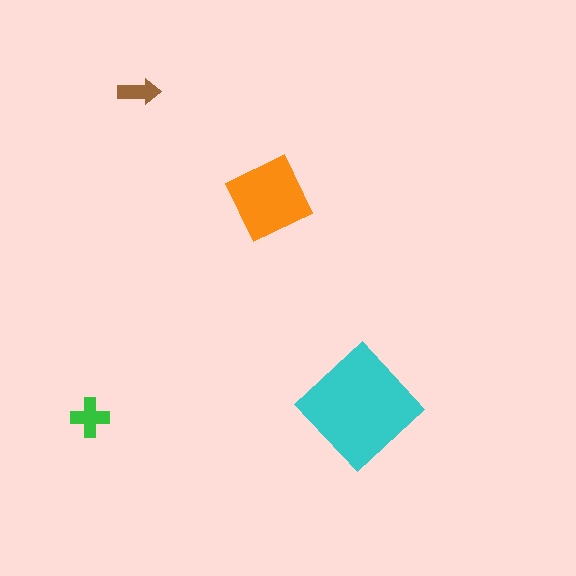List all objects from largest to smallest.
The cyan diamond, the orange square, the green cross, the brown arrow.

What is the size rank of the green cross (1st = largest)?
3rd.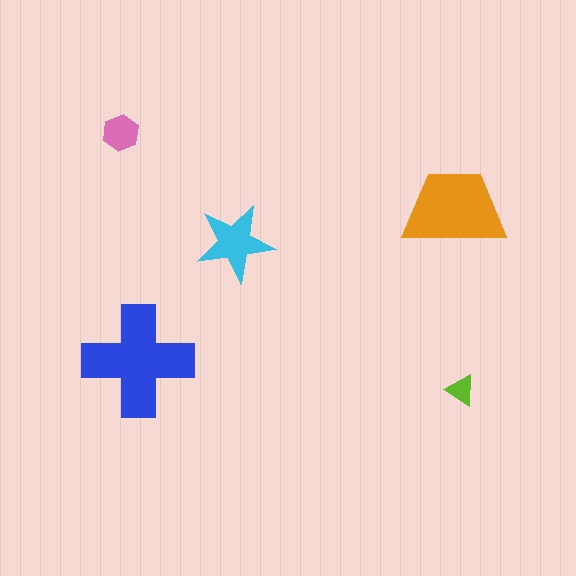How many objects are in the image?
There are 5 objects in the image.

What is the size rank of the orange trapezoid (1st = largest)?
2nd.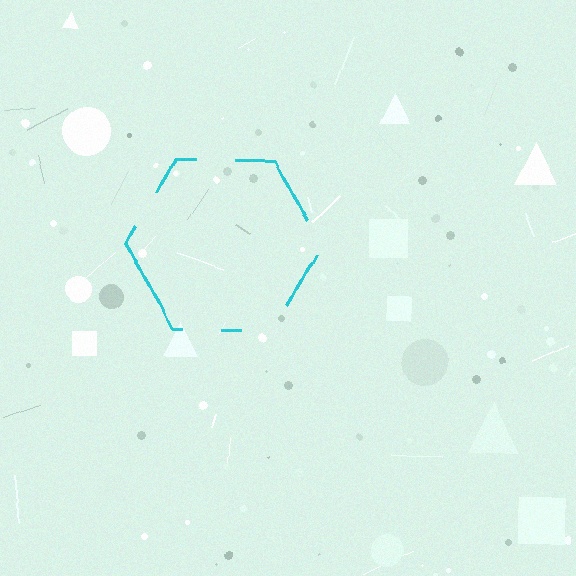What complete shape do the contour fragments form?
The contour fragments form a hexagon.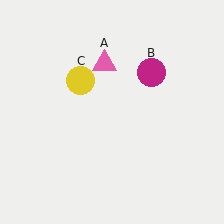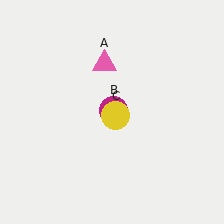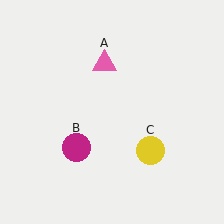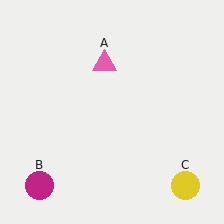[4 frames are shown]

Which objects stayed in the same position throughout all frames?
Pink triangle (object A) remained stationary.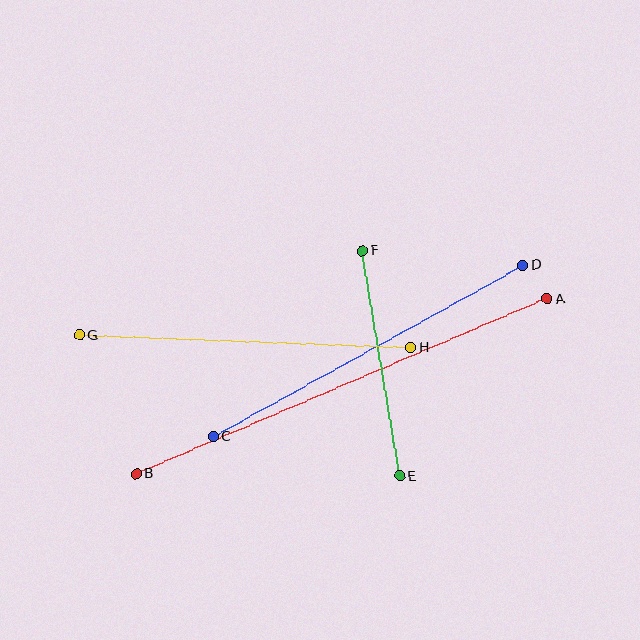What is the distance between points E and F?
The distance is approximately 228 pixels.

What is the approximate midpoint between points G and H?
The midpoint is at approximately (245, 341) pixels.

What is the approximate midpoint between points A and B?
The midpoint is at approximately (342, 386) pixels.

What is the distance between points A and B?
The distance is approximately 446 pixels.